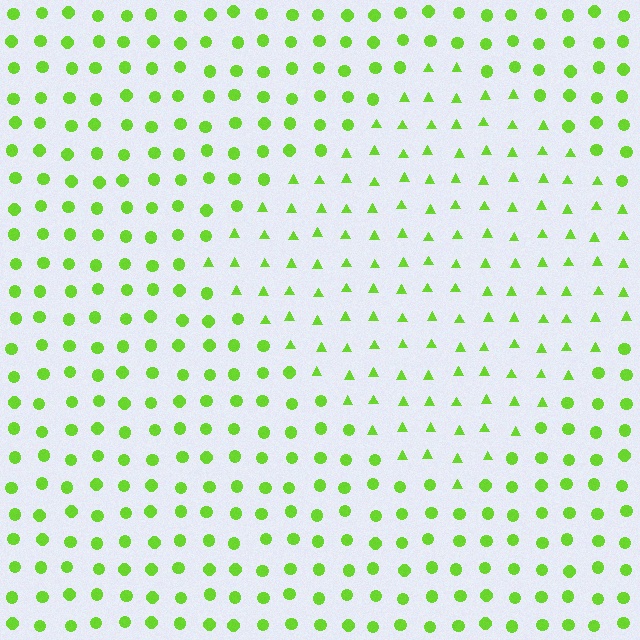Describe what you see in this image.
The image is filled with small lime elements arranged in a uniform grid. A diamond-shaped region contains triangles, while the surrounding area contains circles. The boundary is defined purely by the change in element shape.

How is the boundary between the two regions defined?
The boundary is defined by a change in element shape: triangles inside vs. circles outside. All elements share the same color and spacing.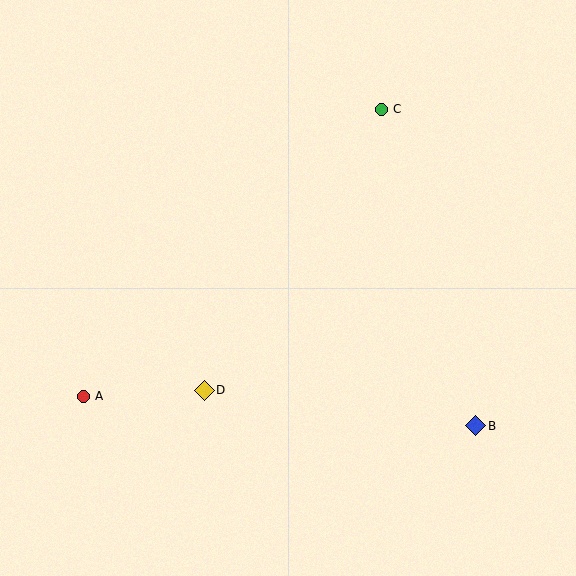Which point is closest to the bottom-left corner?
Point A is closest to the bottom-left corner.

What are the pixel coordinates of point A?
Point A is at (83, 396).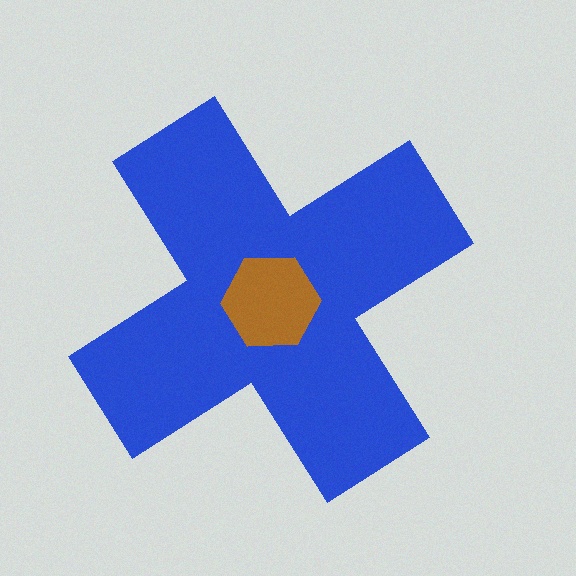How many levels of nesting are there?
2.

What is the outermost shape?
The blue cross.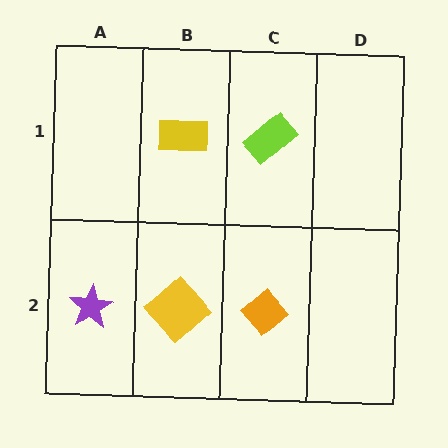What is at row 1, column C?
A lime rectangle.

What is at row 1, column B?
A yellow rectangle.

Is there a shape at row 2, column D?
No, that cell is empty.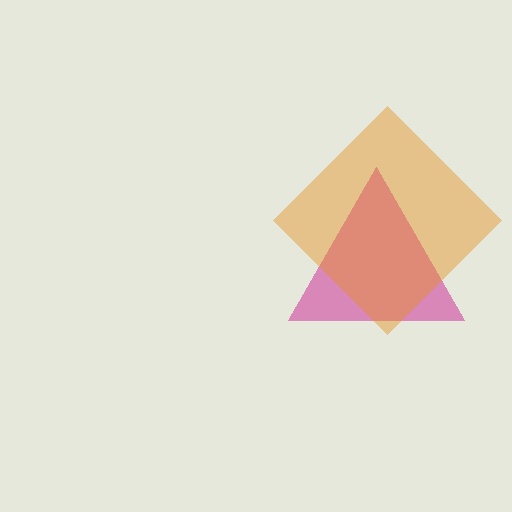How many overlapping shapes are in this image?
There are 2 overlapping shapes in the image.